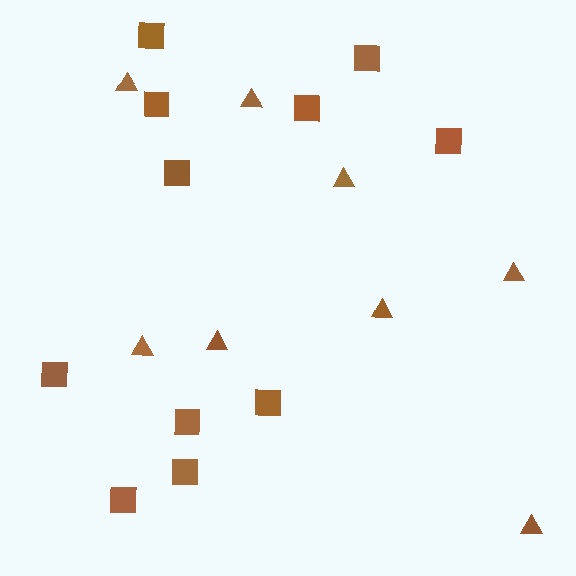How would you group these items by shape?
There are 2 groups: one group of squares (11) and one group of triangles (8).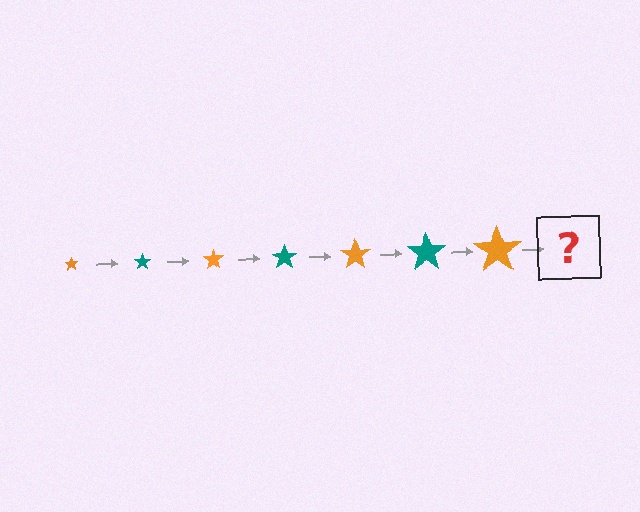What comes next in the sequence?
The next element should be a teal star, larger than the previous one.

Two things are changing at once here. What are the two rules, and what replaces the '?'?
The two rules are that the star grows larger each step and the color cycles through orange and teal. The '?' should be a teal star, larger than the previous one.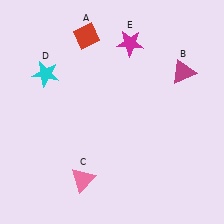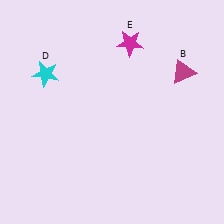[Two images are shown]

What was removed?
The red diamond (A), the pink triangle (C) were removed in Image 2.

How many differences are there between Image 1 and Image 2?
There are 2 differences between the two images.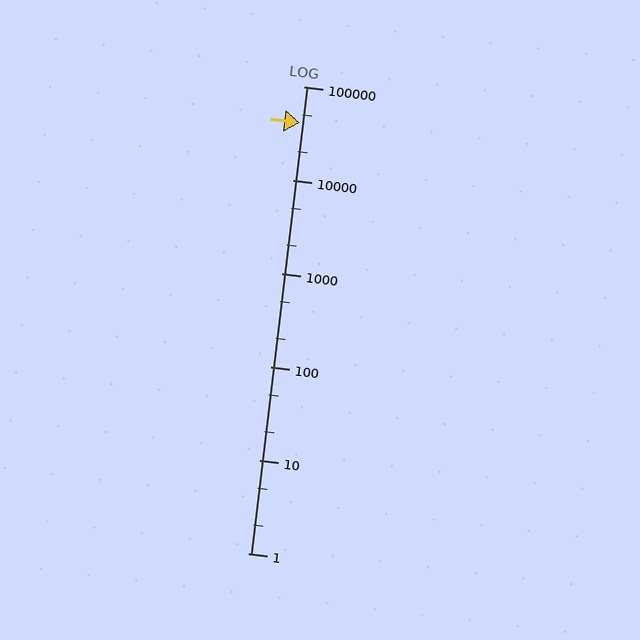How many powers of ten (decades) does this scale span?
The scale spans 5 decades, from 1 to 100000.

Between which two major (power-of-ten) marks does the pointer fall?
The pointer is between 10000 and 100000.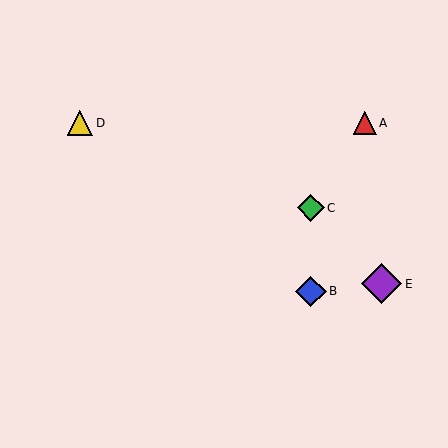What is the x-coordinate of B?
Object B is at x≈311.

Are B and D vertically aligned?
No, B is at x≈311 and D is at x≈80.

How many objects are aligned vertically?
2 objects (B, C) are aligned vertically.